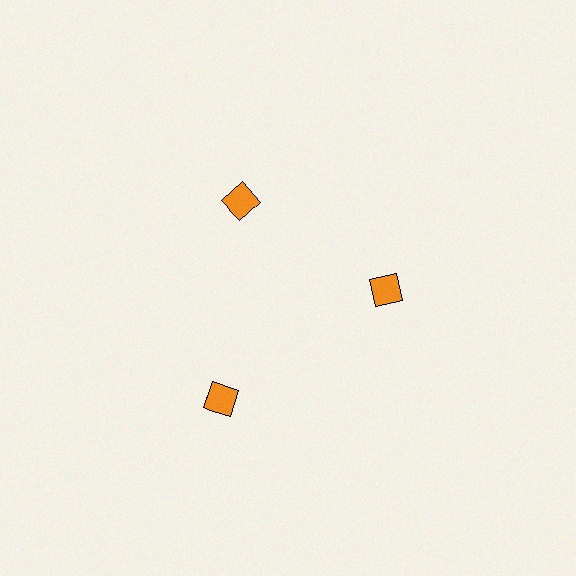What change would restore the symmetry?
The symmetry would be restored by moving it inward, back onto the ring so that all 3 diamonds sit at equal angles and equal distance from the center.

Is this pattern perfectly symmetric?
No. The 3 orange diamonds are arranged in a ring, but one element near the 7 o'clock position is pushed outward from the center, breaking the 3-fold rotational symmetry.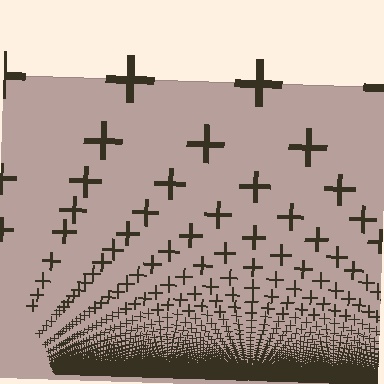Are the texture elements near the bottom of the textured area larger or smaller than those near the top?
Smaller. The gradient is inverted — elements near the bottom are smaller and denser.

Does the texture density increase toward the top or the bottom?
Density increases toward the bottom.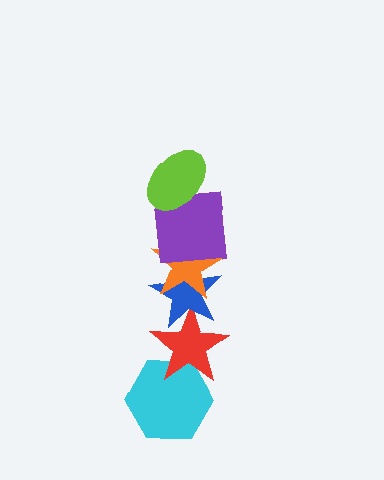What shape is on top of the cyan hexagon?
The red star is on top of the cyan hexagon.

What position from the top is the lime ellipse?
The lime ellipse is 1st from the top.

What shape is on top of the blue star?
The orange star is on top of the blue star.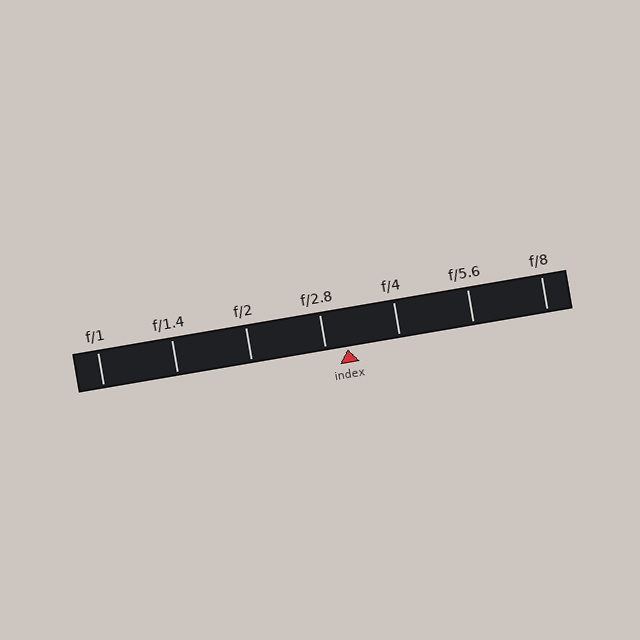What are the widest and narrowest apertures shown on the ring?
The widest aperture shown is f/1 and the narrowest is f/8.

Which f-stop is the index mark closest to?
The index mark is closest to f/2.8.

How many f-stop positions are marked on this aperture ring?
There are 7 f-stop positions marked.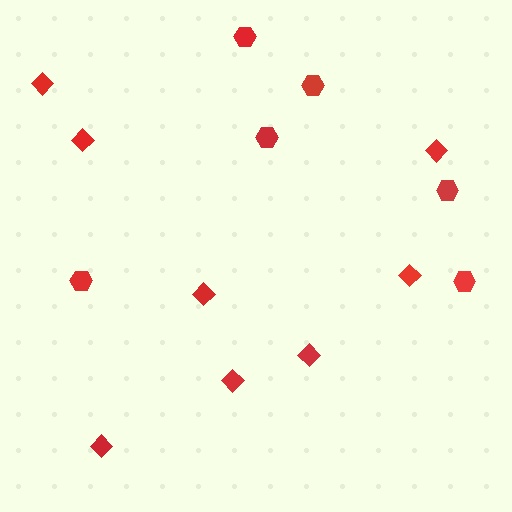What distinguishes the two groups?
There are 2 groups: one group of diamonds (8) and one group of hexagons (6).